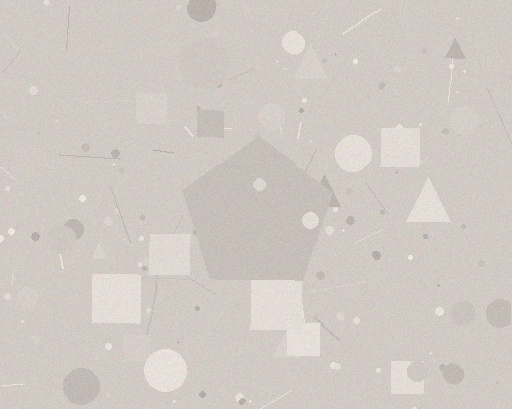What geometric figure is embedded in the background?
A pentagon is embedded in the background.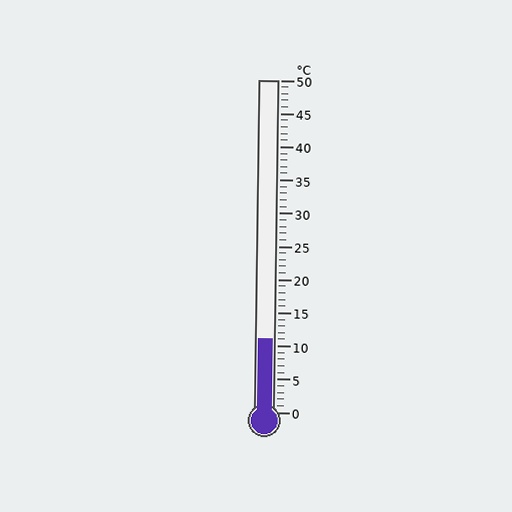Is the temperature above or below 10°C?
The temperature is above 10°C.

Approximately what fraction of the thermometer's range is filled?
The thermometer is filled to approximately 20% of its range.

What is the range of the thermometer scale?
The thermometer scale ranges from 0°C to 50°C.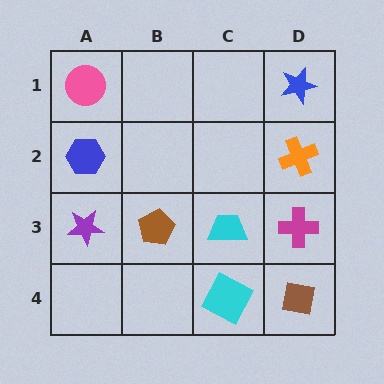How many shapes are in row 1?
2 shapes.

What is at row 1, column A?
A pink circle.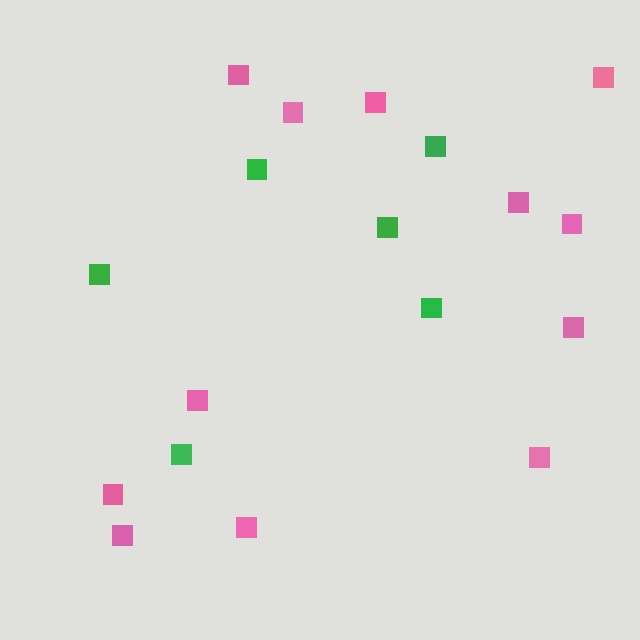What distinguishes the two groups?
There are 2 groups: one group of pink squares (12) and one group of green squares (6).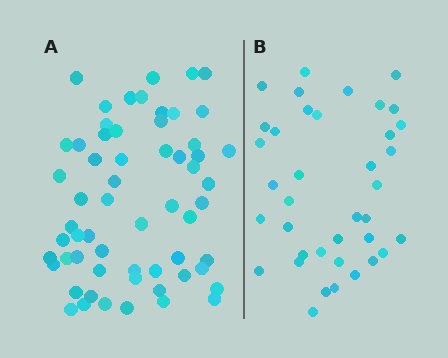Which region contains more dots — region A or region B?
Region A (the left region) has more dots.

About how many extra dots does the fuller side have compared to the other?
Region A has approximately 20 more dots than region B.